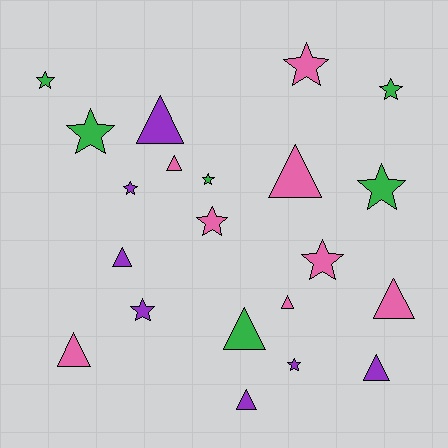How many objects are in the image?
There are 21 objects.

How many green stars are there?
There are 5 green stars.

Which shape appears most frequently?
Star, with 11 objects.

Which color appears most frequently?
Pink, with 8 objects.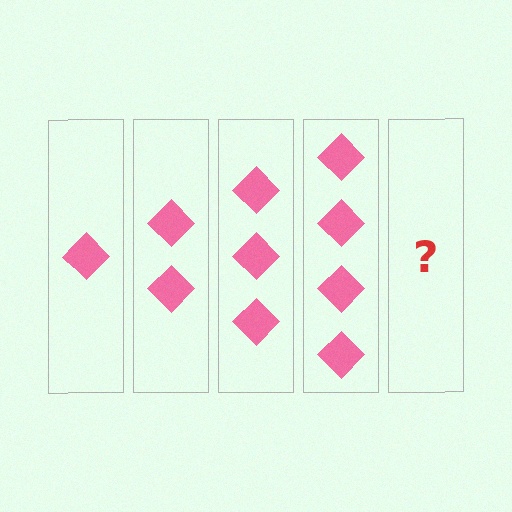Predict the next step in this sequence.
The next step is 5 diamonds.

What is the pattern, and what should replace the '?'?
The pattern is that each step adds one more diamond. The '?' should be 5 diamonds.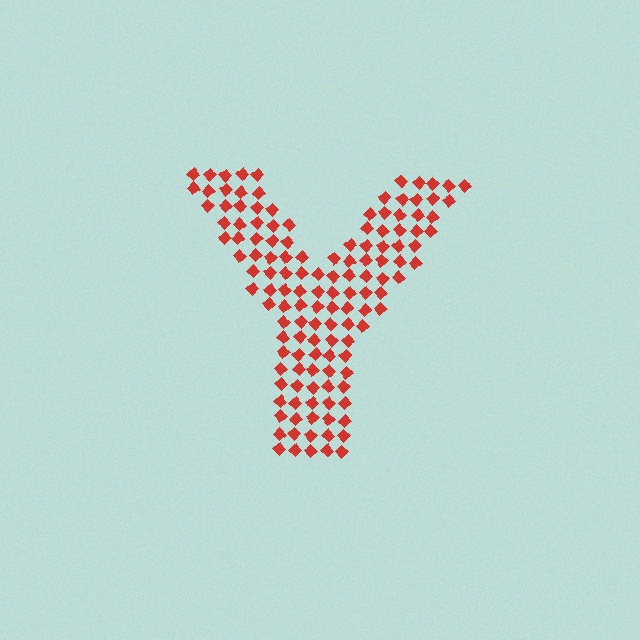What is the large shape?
The large shape is the letter Y.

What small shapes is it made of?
It is made of small diamonds.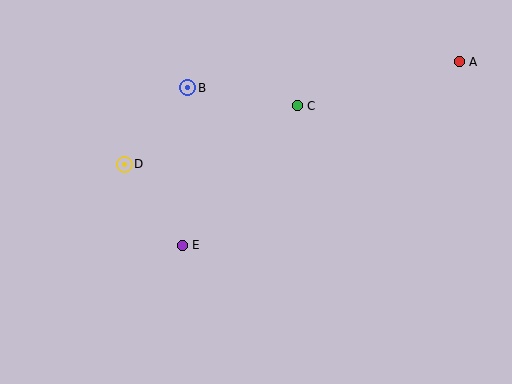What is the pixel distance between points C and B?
The distance between C and B is 111 pixels.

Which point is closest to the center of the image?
Point E at (182, 245) is closest to the center.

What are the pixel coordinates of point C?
Point C is at (297, 106).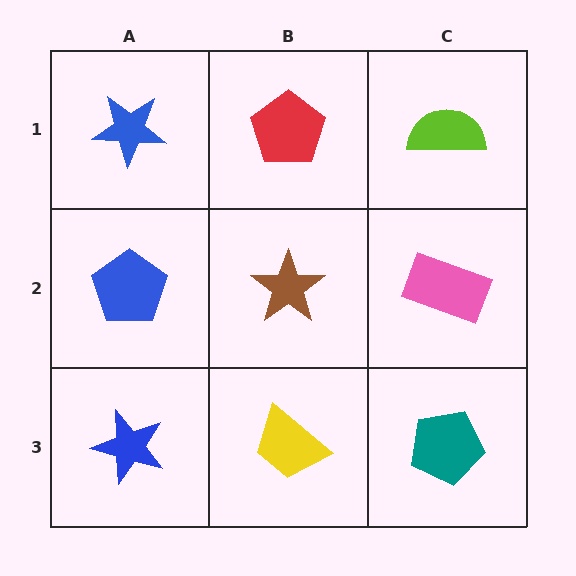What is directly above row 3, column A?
A blue pentagon.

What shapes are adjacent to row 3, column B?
A brown star (row 2, column B), a blue star (row 3, column A), a teal pentagon (row 3, column C).